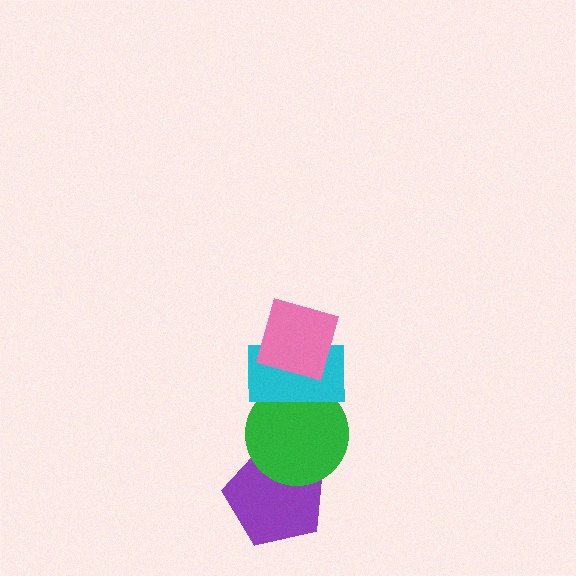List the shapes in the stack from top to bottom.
From top to bottom: the pink diamond, the cyan rectangle, the green circle, the purple pentagon.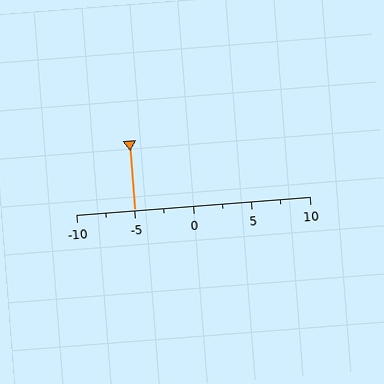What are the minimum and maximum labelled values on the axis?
The axis runs from -10 to 10.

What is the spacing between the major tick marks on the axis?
The major ticks are spaced 5 apart.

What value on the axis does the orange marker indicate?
The marker indicates approximately -5.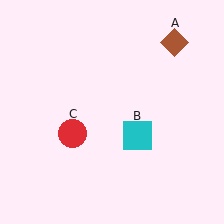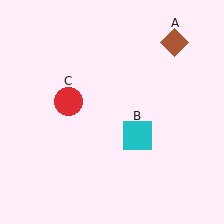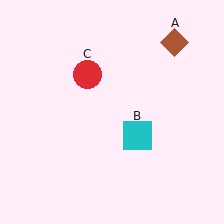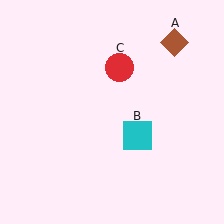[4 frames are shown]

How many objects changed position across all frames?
1 object changed position: red circle (object C).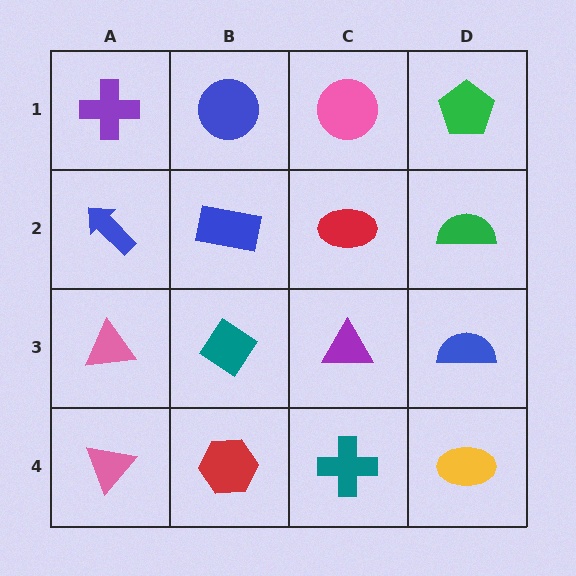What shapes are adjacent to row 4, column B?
A teal diamond (row 3, column B), a pink triangle (row 4, column A), a teal cross (row 4, column C).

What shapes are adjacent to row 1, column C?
A red ellipse (row 2, column C), a blue circle (row 1, column B), a green pentagon (row 1, column D).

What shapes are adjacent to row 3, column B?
A blue rectangle (row 2, column B), a red hexagon (row 4, column B), a pink triangle (row 3, column A), a purple triangle (row 3, column C).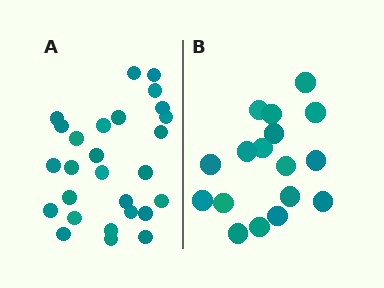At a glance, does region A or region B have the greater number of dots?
Region A (the left region) has more dots.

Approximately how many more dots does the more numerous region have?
Region A has roughly 10 or so more dots than region B.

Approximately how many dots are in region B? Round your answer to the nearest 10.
About 20 dots. (The exact count is 17, which rounds to 20.)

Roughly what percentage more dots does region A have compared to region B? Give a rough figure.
About 60% more.